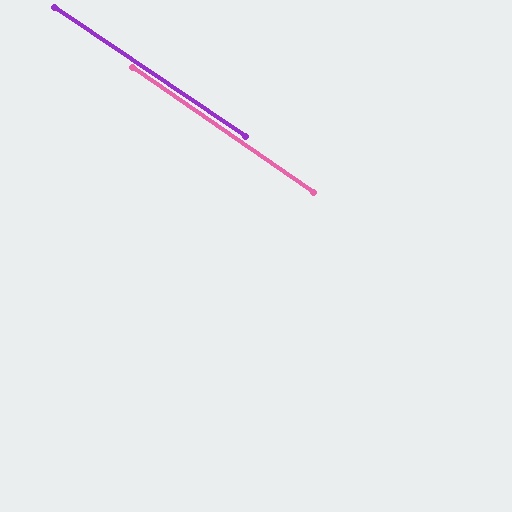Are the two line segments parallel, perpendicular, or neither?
Parallel — their directions differ by only 0.8°.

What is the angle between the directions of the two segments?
Approximately 1 degree.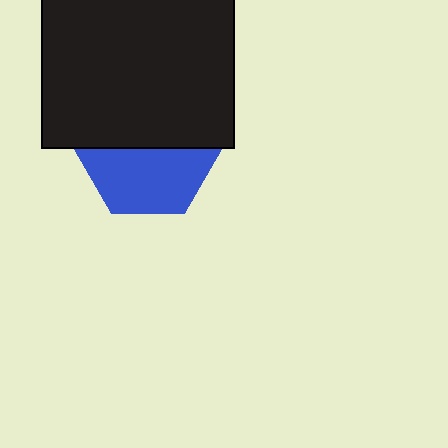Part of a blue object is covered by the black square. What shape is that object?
It is a hexagon.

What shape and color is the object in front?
The object in front is a black square.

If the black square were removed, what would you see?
You would see the complete blue hexagon.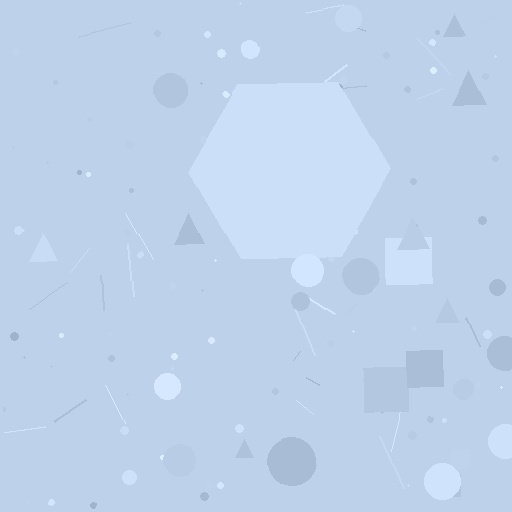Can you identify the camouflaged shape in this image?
The camouflaged shape is a hexagon.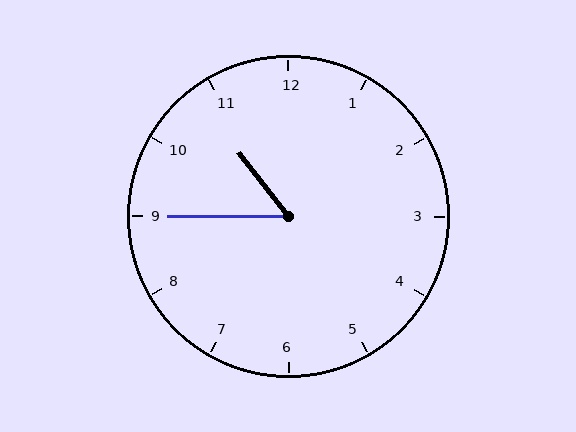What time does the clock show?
10:45.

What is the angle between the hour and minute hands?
Approximately 52 degrees.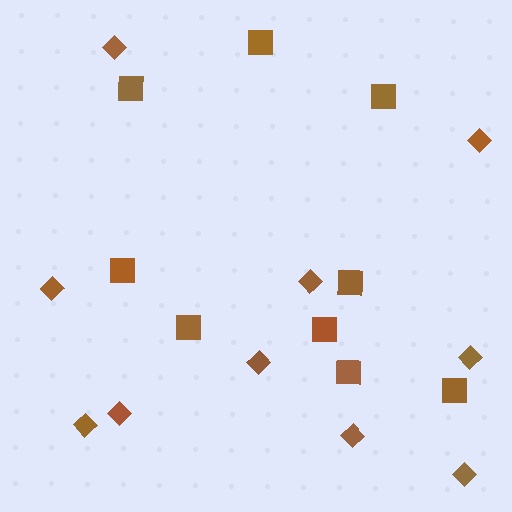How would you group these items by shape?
There are 2 groups: one group of squares (9) and one group of diamonds (10).